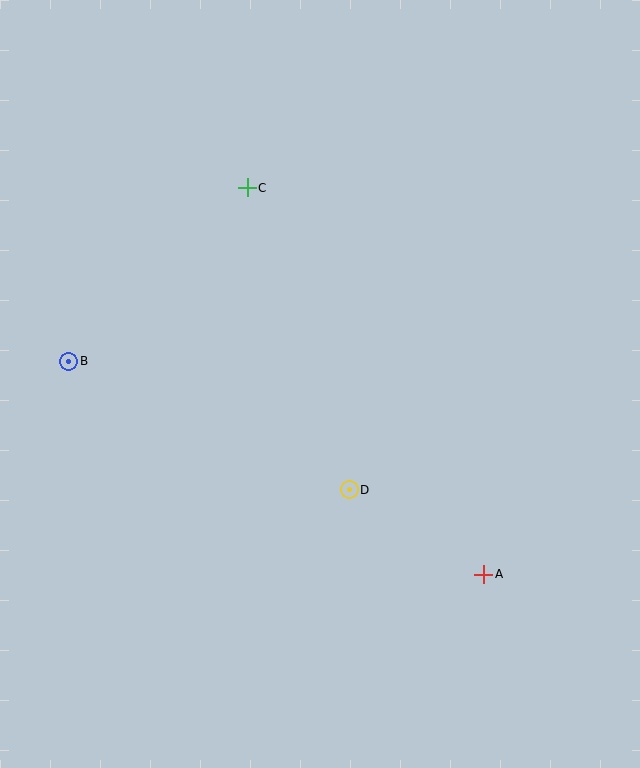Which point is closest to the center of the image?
Point D at (349, 490) is closest to the center.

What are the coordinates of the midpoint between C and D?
The midpoint between C and D is at (298, 339).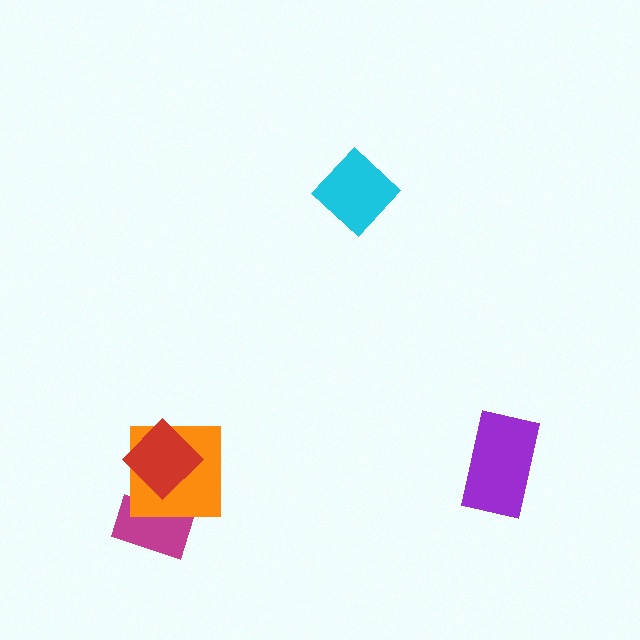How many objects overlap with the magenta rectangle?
2 objects overlap with the magenta rectangle.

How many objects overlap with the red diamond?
2 objects overlap with the red diamond.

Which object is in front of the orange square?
The red diamond is in front of the orange square.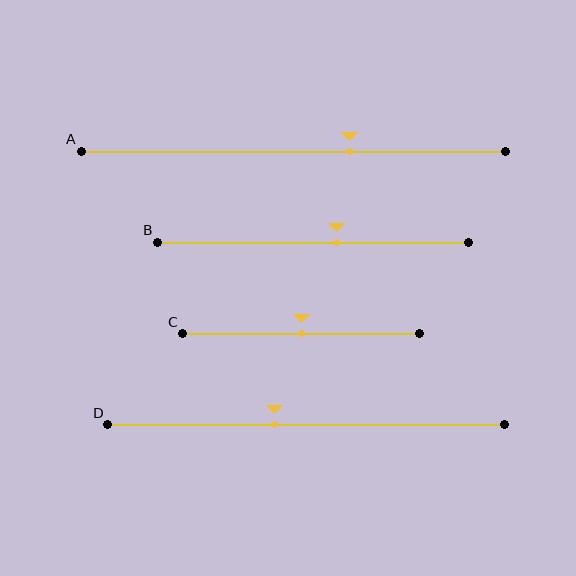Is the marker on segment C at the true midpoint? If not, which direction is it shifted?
Yes, the marker on segment C is at the true midpoint.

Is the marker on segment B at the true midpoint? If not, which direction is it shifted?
No, the marker on segment B is shifted to the right by about 7% of the segment length.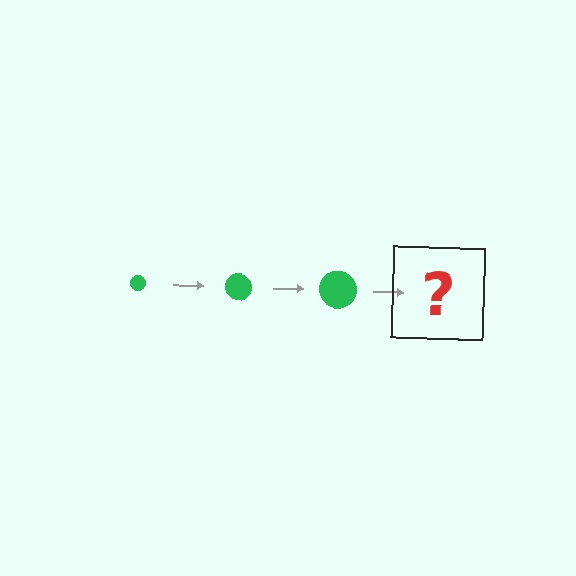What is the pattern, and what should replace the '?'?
The pattern is that the circle gets progressively larger each step. The '?' should be a green circle, larger than the previous one.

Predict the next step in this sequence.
The next step is a green circle, larger than the previous one.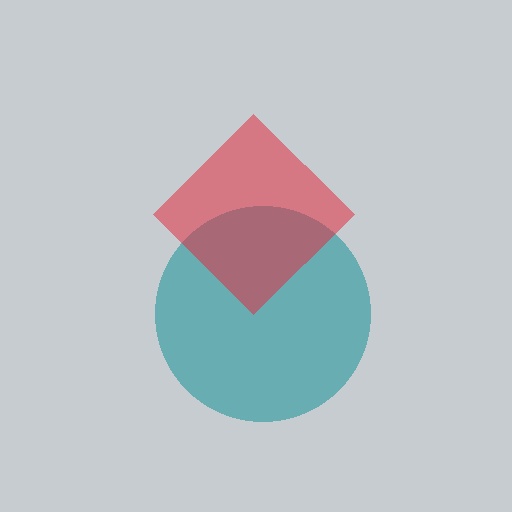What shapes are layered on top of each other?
The layered shapes are: a teal circle, a red diamond.